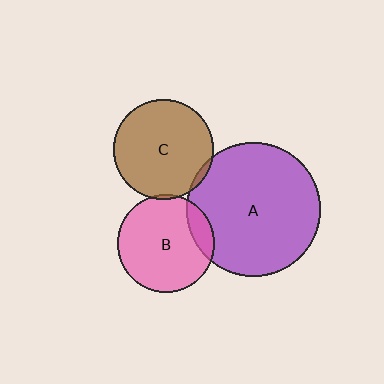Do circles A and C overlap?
Yes.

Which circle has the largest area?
Circle A (purple).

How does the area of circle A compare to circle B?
Approximately 1.9 times.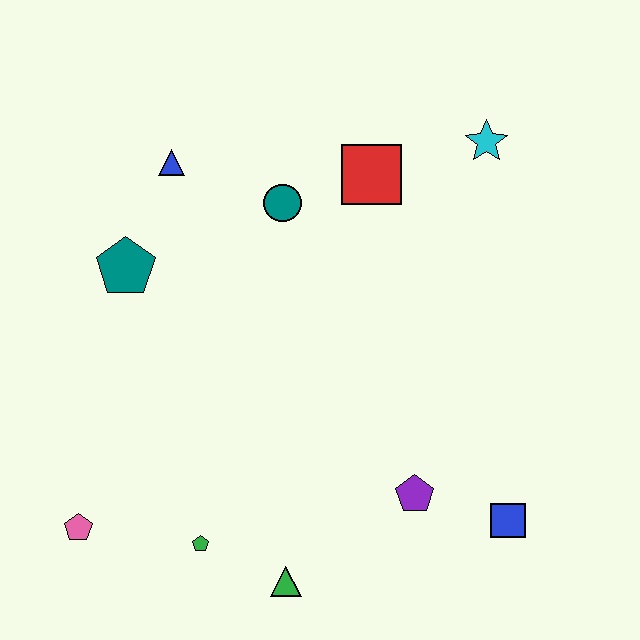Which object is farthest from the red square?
The pink pentagon is farthest from the red square.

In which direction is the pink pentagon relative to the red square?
The pink pentagon is below the red square.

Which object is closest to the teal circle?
The red square is closest to the teal circle.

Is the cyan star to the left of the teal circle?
No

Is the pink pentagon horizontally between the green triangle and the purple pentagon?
No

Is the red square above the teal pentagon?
Yes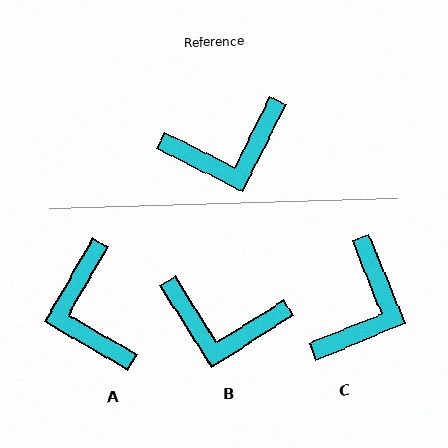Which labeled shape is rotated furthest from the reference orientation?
A, about 94 degrees away.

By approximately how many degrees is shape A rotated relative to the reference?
Approximately 94 degrees clockwise.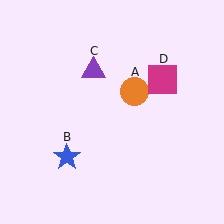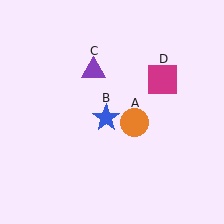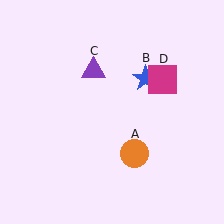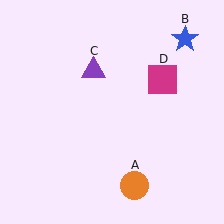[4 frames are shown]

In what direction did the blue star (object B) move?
The blue star (object B) moved up and to the right.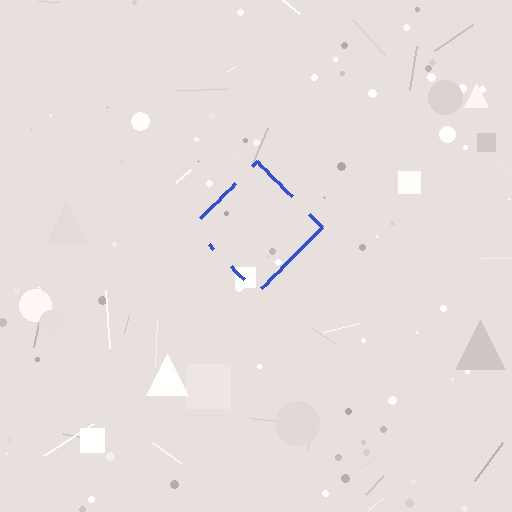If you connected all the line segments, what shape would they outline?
They would outline a diamond.